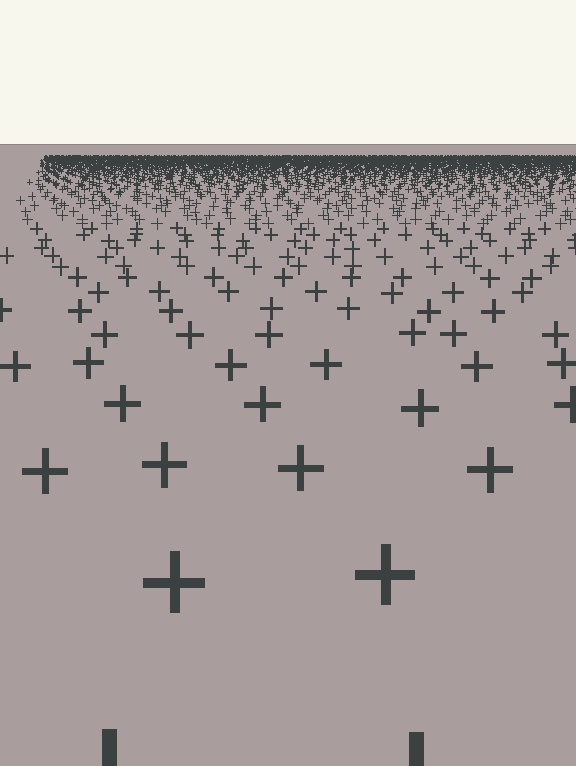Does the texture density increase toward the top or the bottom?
Density increases toward the top.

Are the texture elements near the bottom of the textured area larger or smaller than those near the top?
Larger. Near the bottom, elements are closer to the viewer and appear at a bigger on-screen size.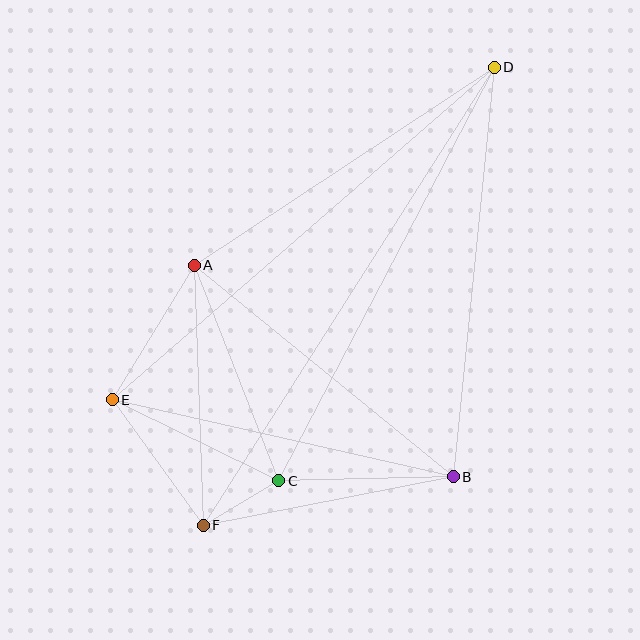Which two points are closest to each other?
Points C and F are closest to each other.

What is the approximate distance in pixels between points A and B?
The distance between A and B is approximately 335 pixels.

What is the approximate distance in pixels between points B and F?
The distance between B and F is approximately 255 pixels.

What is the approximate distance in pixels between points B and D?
The distance between B and D is approximately 411 pixels.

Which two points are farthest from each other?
Points D and F are farthest from each other.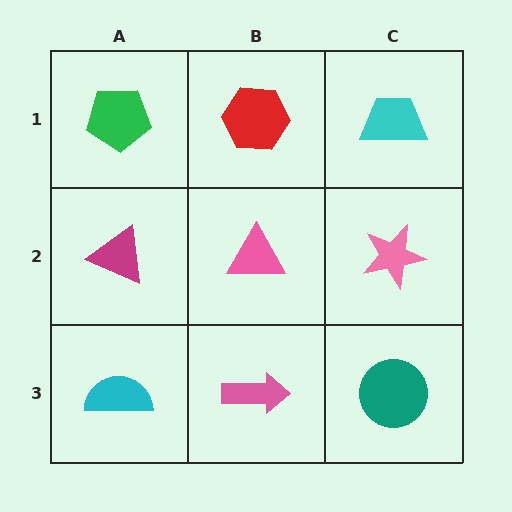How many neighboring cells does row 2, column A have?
3.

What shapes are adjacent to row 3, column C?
A pink star (row 2, column C), a pink arrow (row 3, column B).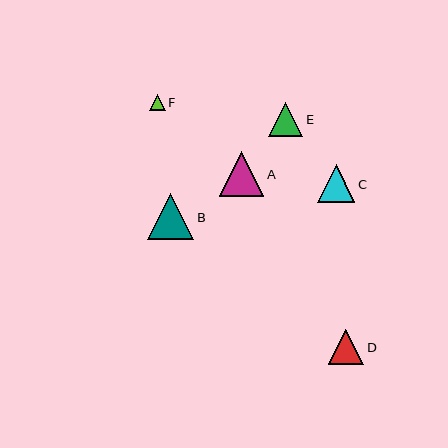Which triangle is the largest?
Triangle B is the largest with a size of approximately 46 pixels.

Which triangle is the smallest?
Triangle F is the smallest with a size of approximately 16 pixels.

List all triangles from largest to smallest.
From largest to smallest: B, A, C, D, E, F.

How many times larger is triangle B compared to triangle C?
Triangle B is approximately 1.2 times the size of triangle C.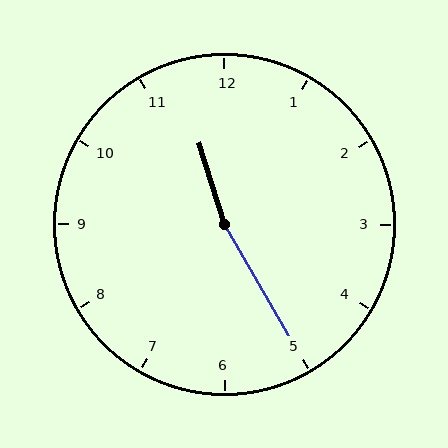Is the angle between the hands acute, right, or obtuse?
It is obtuse.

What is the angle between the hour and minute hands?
Approximately 168 degrees.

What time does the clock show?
11:25.